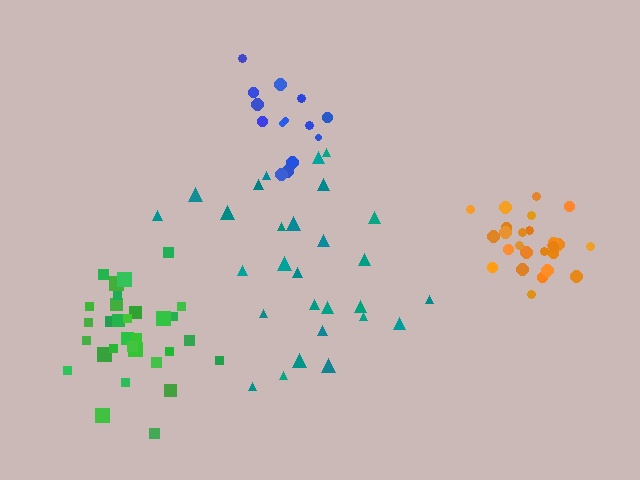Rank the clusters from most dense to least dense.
orange, green, blue, teal.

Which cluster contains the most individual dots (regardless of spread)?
Green (31).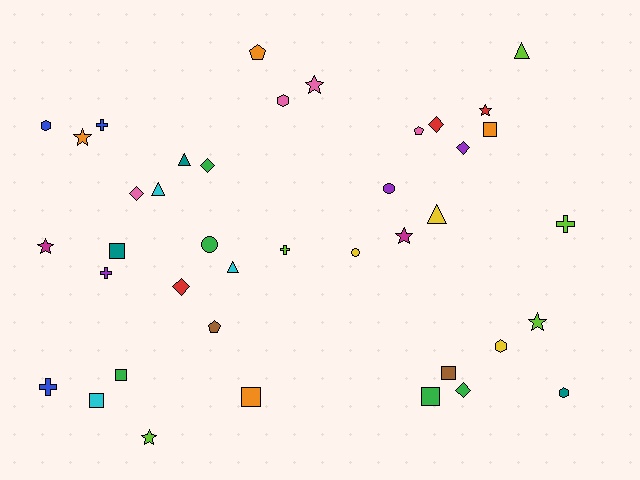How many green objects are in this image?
There are 5 green objects.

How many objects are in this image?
There are 40 objects.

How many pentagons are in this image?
There are 3 pentagons.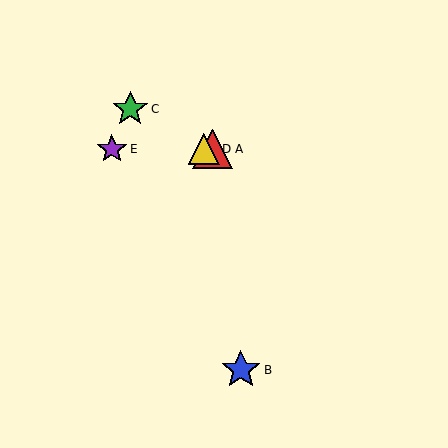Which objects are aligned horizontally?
Objects A, D, E are aligned horizontally.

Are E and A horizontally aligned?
Yes, both are at y≈149.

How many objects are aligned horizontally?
3 objects (A, D, E) are aligned horizontally.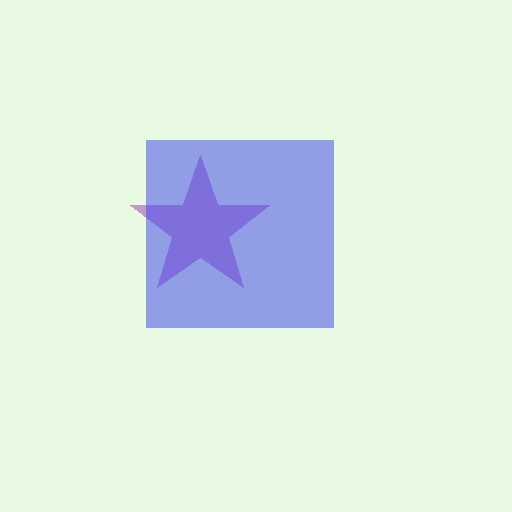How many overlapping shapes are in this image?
There are 2 overlapping shapes in the image.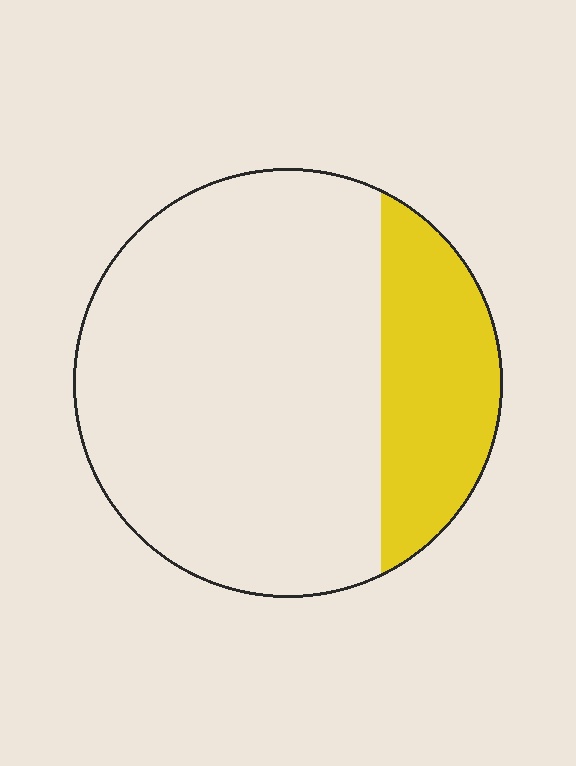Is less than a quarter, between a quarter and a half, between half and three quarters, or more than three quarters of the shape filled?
Less than a quarter.